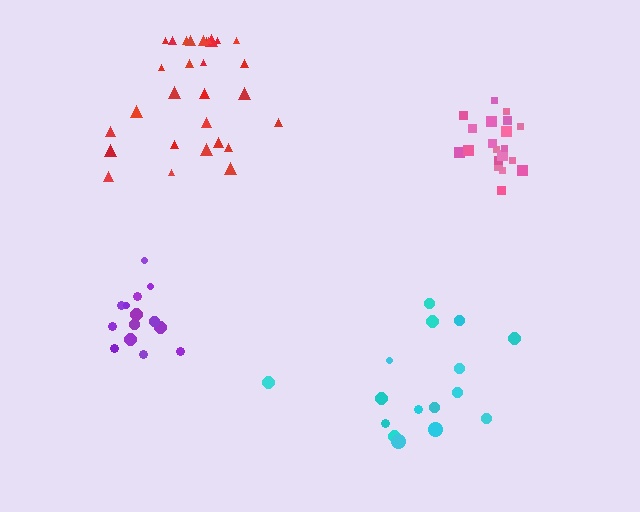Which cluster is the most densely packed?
Pink.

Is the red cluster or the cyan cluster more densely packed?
Red.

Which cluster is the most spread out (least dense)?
Cyan.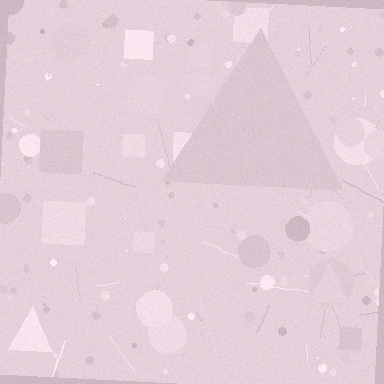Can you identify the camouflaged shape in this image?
The camouflaged shape is a triangle.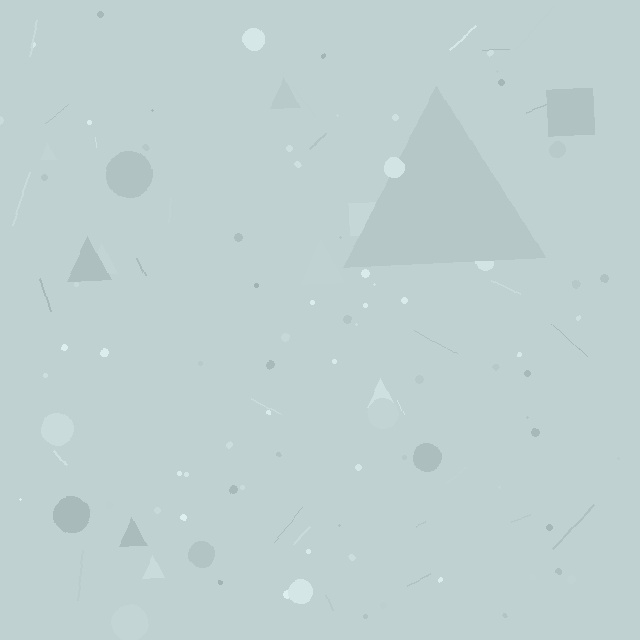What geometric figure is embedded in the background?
A triangle is embedded in the background.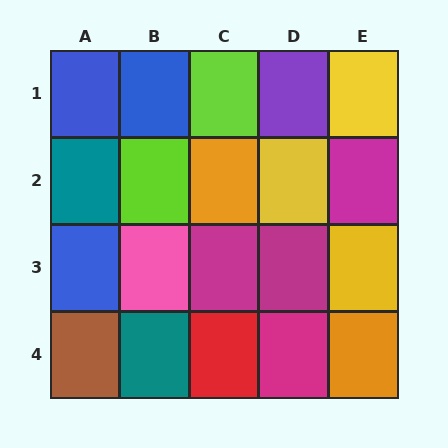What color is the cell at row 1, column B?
Blue.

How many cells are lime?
2 cells are lime.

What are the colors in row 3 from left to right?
Blue, pink, magenta, magenta, yellow.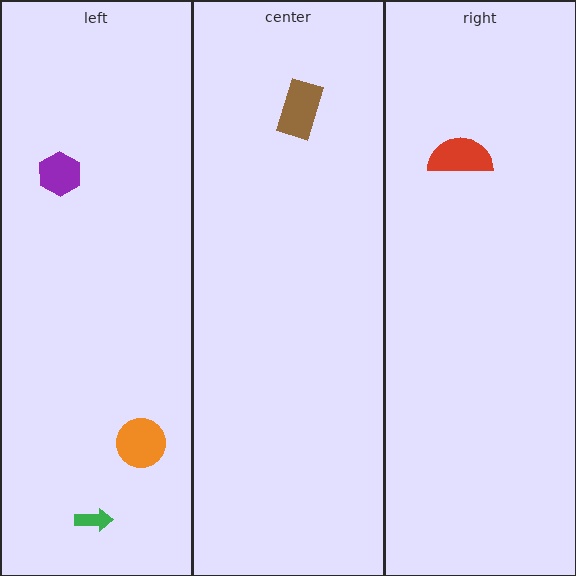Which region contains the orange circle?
The left region.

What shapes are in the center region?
The brown rectangle.